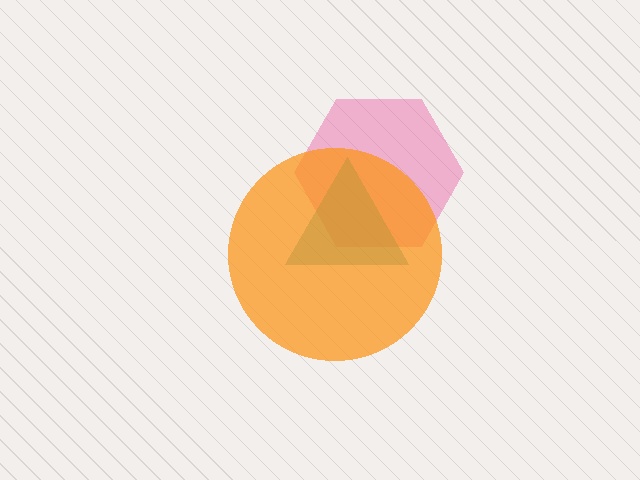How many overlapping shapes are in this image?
There are 3 overlapping shapes in the image.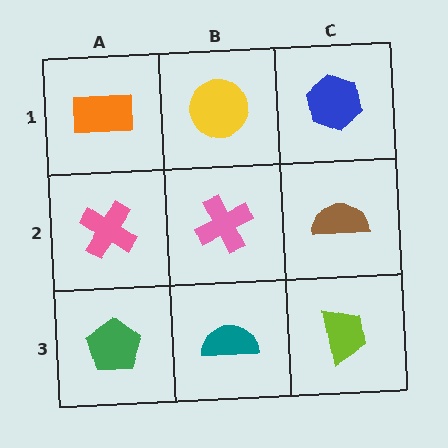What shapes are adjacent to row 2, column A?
An orange rectangle (row 1, column A), a green pentagon (row 3, column A), a pink cross (row 2, column B).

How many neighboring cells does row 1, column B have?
3.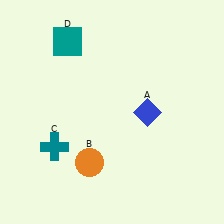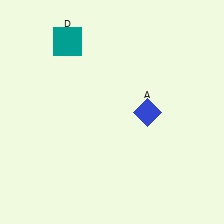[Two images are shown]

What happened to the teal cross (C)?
The teal cross (C) was removed in Image 2. It was in the bottom-left area of Image 1.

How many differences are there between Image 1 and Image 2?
There are 2 differences between the two images.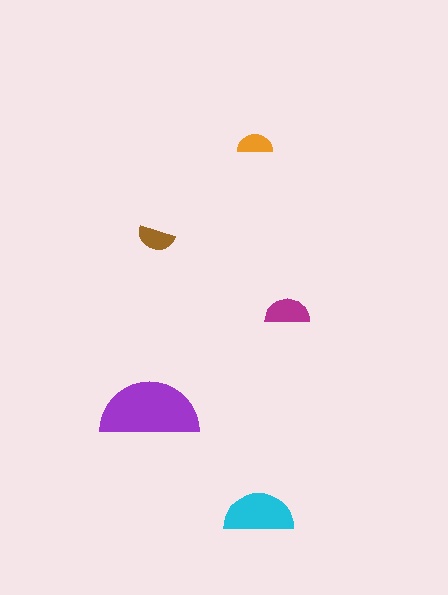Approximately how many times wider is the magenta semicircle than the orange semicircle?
About 1.5 times wider.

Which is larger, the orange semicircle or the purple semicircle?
The purple one.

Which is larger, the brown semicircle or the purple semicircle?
The purple one.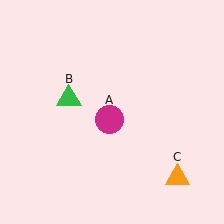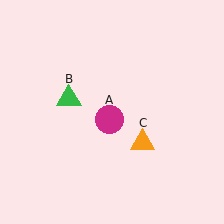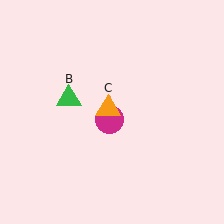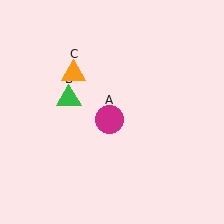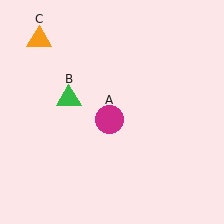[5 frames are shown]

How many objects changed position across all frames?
1 object changed position: orange triangle (object C).